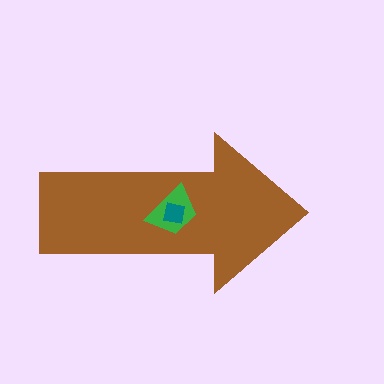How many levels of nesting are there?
3.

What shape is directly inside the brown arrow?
The green trapezoid.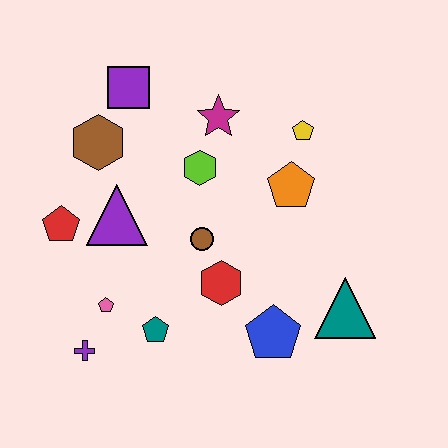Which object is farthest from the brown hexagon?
The teal triangle is farthest from the brown hexagon.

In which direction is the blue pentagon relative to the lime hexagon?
The blue pentagon is below the lime hexagon.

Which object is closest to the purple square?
The brown hexagon is closest to the purple square.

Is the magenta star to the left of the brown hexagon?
No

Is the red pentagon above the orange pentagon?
No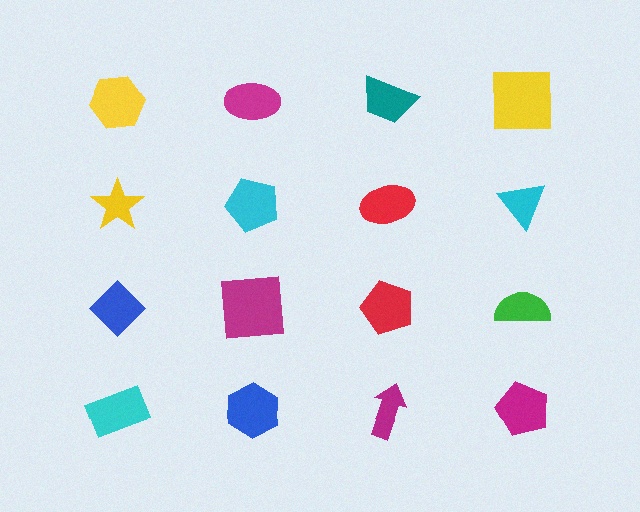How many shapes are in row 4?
4 shapes.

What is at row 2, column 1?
A yellow star.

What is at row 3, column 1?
A blue diamond.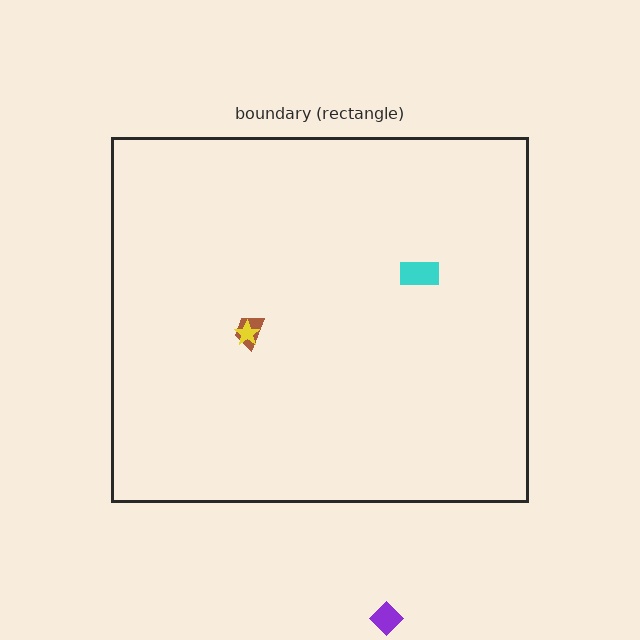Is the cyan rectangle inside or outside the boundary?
Inside.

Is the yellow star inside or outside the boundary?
Inside.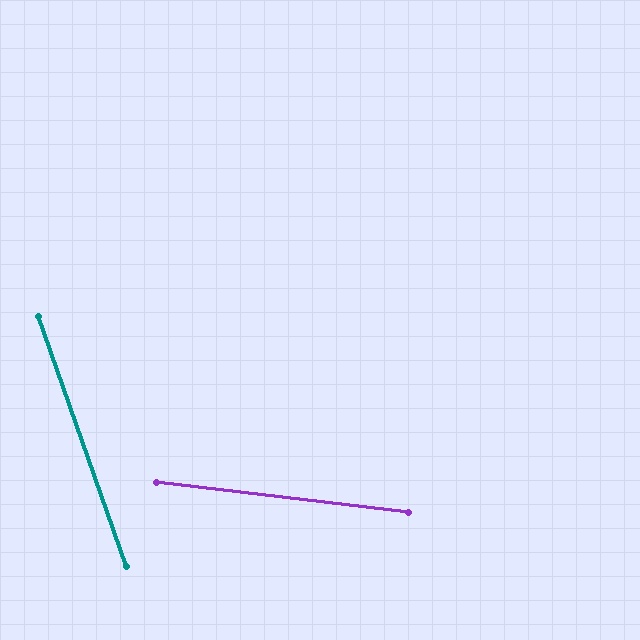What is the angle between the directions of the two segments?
Approximately 64 degrees.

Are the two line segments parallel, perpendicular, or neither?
Neither parallel nor perpendicular — they differ by about 64°.